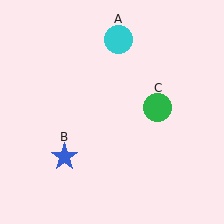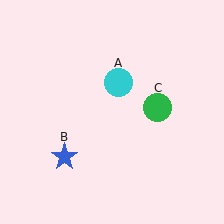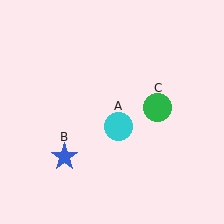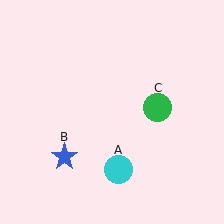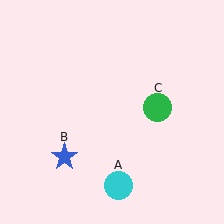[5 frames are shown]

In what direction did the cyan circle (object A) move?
The cyan circle (object A) moved down.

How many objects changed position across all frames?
1 object changed position: cyan circle (object A).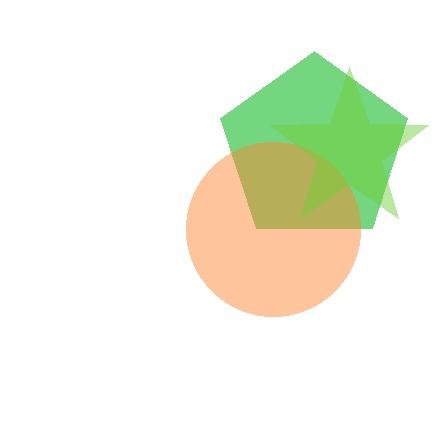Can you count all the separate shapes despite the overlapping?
Yes, there are 3 separate shapes.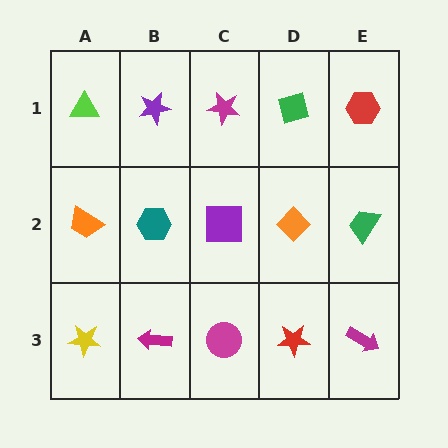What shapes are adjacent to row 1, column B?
A teal hexagon (row 2, column B), a lime triangle (row 1, column A), a magenta star (row 1, column C).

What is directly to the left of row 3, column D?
A magenta circle.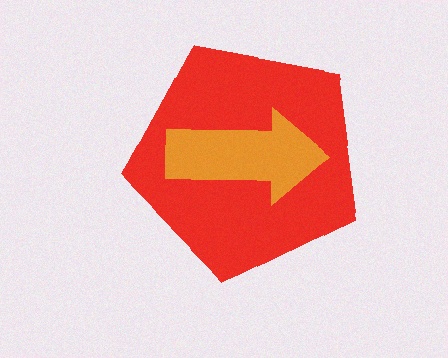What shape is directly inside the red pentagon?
The orange arrow.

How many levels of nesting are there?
2.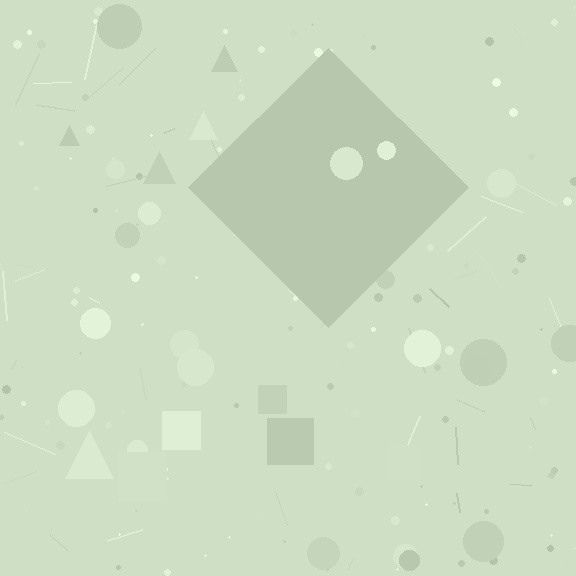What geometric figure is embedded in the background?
A diamond is embedded in the background.